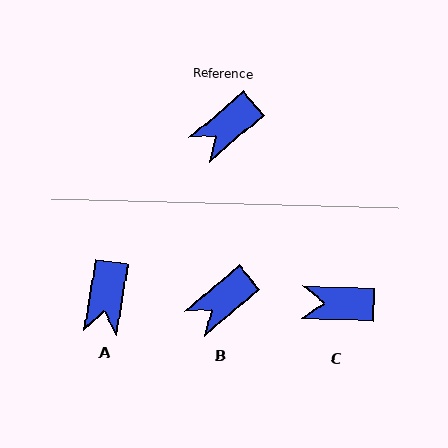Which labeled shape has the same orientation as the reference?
B.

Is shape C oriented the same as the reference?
No, it is off by about 43 degrees.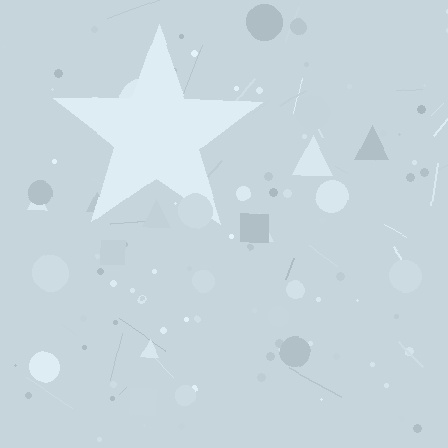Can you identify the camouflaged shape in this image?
The camouflaged shape is a star.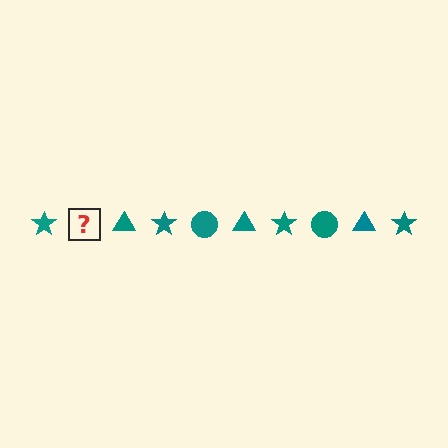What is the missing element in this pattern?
The missing element is a teal circle.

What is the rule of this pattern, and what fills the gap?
The rule is that the pattern cycles through star, circle, triangle shapes in teal. The gap should be filled with a teal circle.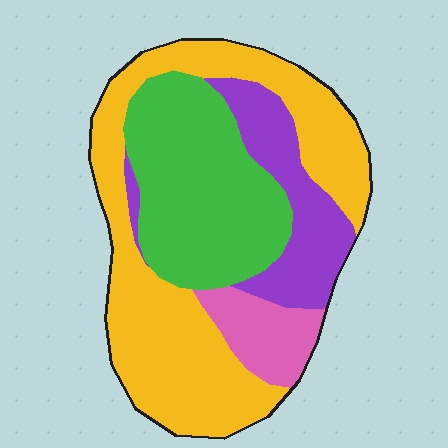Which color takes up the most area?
Yellow, at roughly 45%.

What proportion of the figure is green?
Green takes up between a sixth and a third of the figure.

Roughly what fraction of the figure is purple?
Purple takes up about one sixth (1/6) of the figure.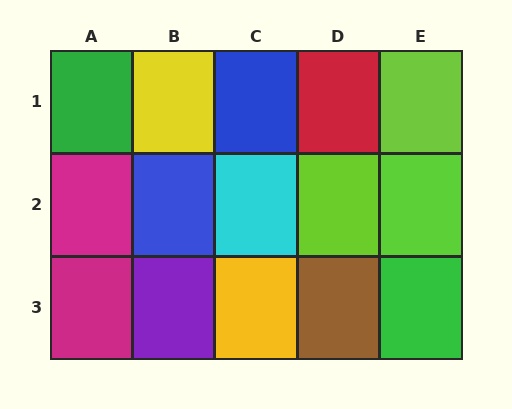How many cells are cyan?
1 cell is cyan.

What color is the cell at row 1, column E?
Lime.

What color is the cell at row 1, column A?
Green.